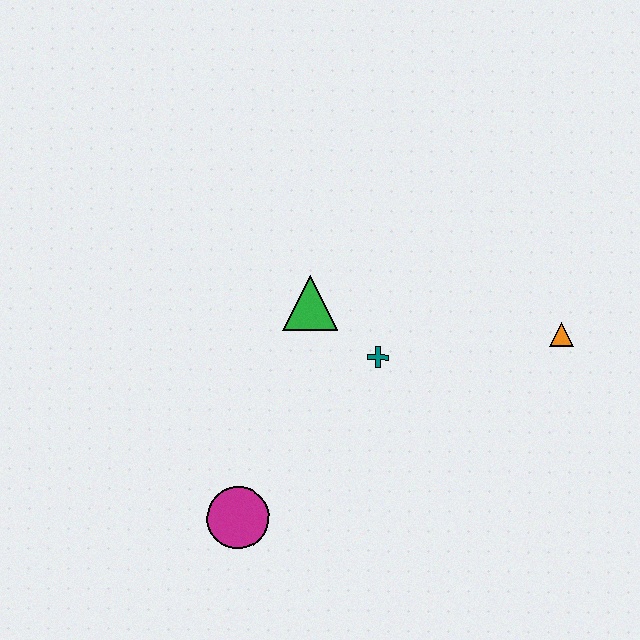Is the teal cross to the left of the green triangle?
No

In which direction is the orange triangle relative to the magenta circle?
The orange triangle is to the right of the magenta circle.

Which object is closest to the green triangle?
The teal cross is closest to the green triangle.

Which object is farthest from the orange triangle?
The magenta circle is farthest from the orange triangle.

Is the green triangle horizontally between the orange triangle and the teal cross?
No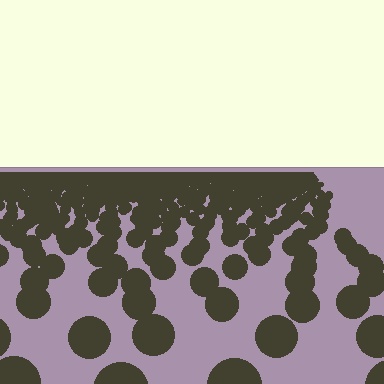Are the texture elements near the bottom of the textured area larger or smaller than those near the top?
Larger. Near the bottom, elements are closer to the viewer and appear at a bigger on-screen size.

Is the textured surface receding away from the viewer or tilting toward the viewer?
The surface is receding away from the viewer. Texture elements get smaller and denser toward the top.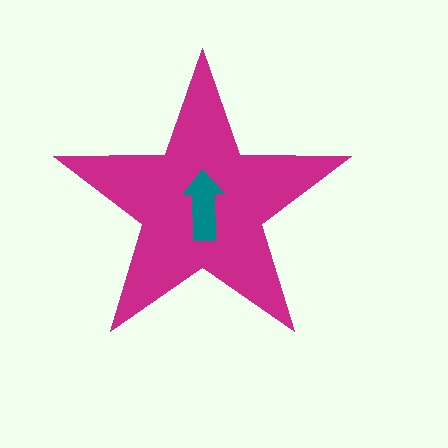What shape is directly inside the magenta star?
The teal arrow.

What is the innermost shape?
The teal arrow.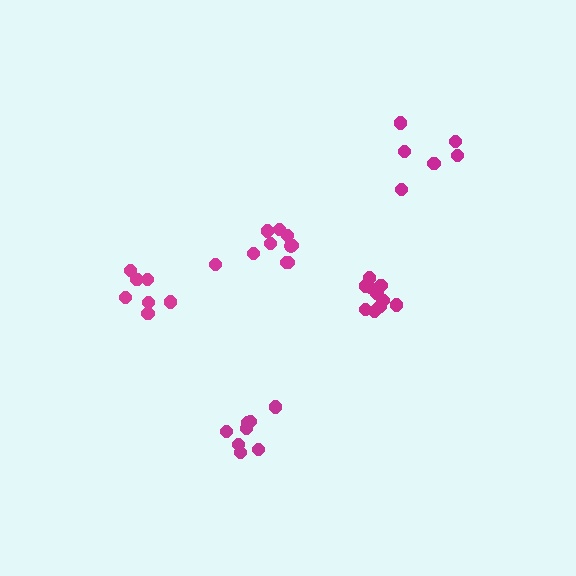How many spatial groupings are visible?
There are 5 spatial groupings.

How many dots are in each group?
Group 1: 10 dots, Group 2: 11 dots, Group 3: 7 dots, Group 4: 8 dots, Group 5: 6 dots (42 total).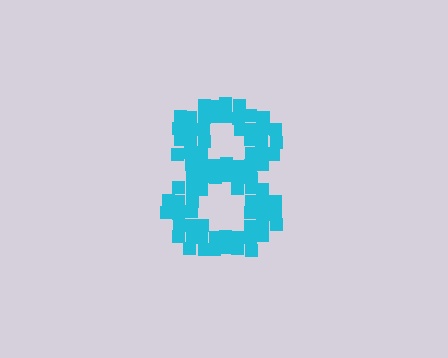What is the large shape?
The large shape is the digit 8.